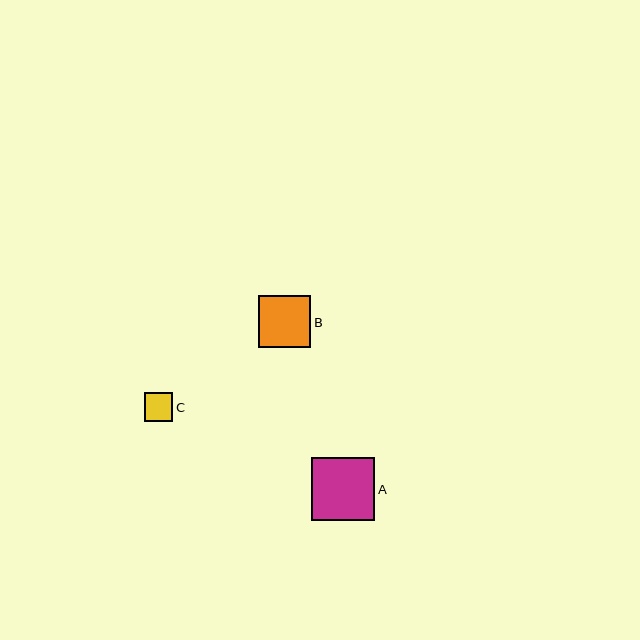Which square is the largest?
Square A is the largest with a size of approximately 63 pixels.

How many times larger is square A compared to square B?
Square A is approximately 1.2 times the size of square B.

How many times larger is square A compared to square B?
Square A is approximately 1.2 times the size of square B.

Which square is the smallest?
Square C is the smallest with a size of approximately 29 pixels.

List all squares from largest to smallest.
From largest to smallest: A, B, C.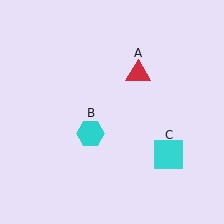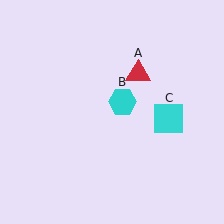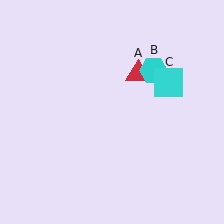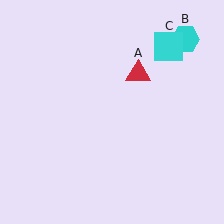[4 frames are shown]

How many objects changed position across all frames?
2 objects changed position: cyan hexagon (object B), cyan square (object C).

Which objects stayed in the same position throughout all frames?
Red triangle (object A) remained stationary.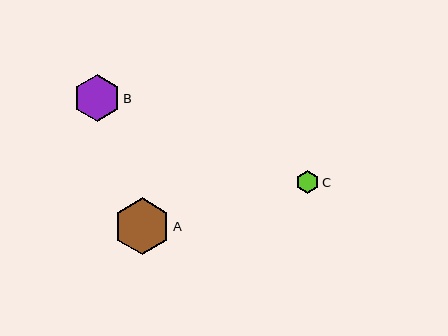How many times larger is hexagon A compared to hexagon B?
Hexagon A is approximately 1.2 times the size of hexagon B.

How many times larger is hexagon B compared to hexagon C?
Hexagon B is approximately 2.0 times the size of hexagon C.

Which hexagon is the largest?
Hexagon A is the largest with a size of approximately 57 pixels.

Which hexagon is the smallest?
Hexagon C is the smallest with a size of approximately 23 pixels.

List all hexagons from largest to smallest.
From largest to smallest: A, B, C.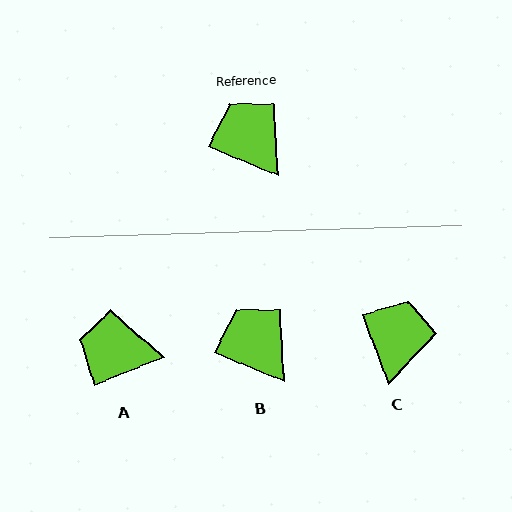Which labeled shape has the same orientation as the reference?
B.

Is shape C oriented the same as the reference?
No, it is off by about 47 degrees.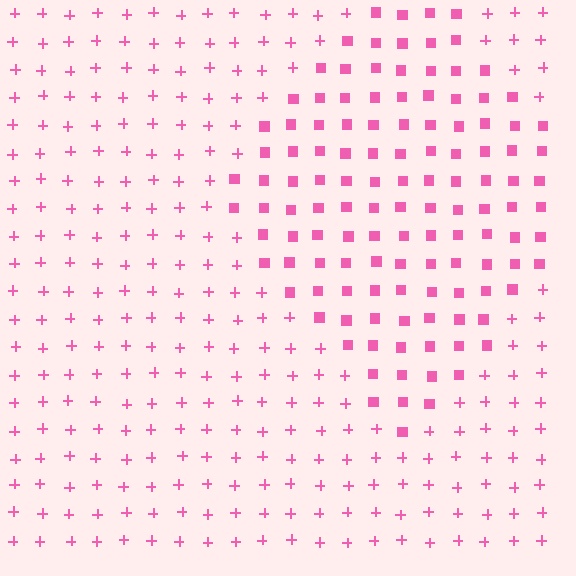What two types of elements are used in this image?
The image uses squares inside the diamond region and plus signs outside it.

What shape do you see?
I see a diamond.